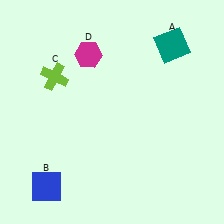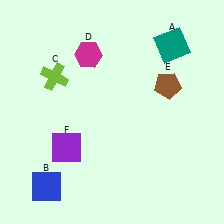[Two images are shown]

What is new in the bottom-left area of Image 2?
A purple square (F) was added in the bottom-left area of Image 2.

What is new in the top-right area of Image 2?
A brown pentagon (E) was added in the top-right area of Image 2.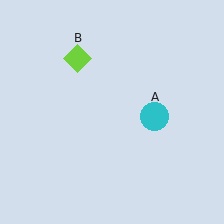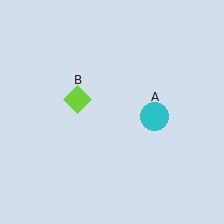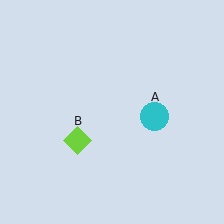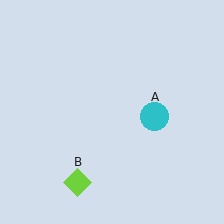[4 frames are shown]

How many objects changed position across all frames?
1 object changed position: lime diamond (object B).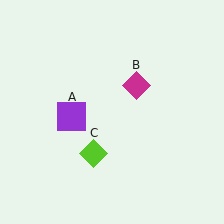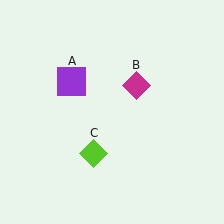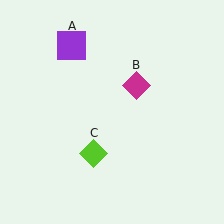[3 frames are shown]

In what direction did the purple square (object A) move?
The purple square (object A) moved up.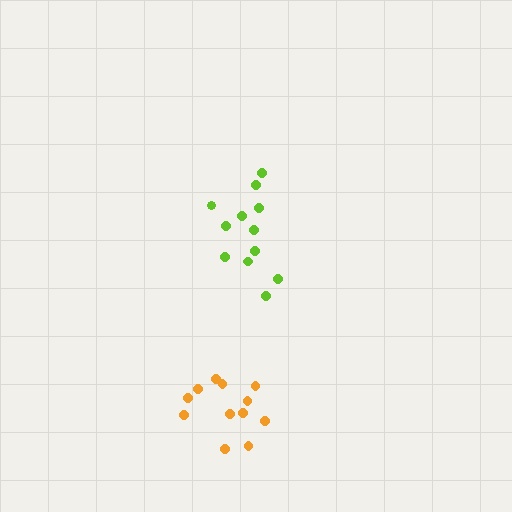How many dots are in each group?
Group 1: 12 dots, Group 2: 12 dots (24 total).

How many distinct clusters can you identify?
There are 2 distinct clusters.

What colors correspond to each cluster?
The clusters are colored: orange, lime.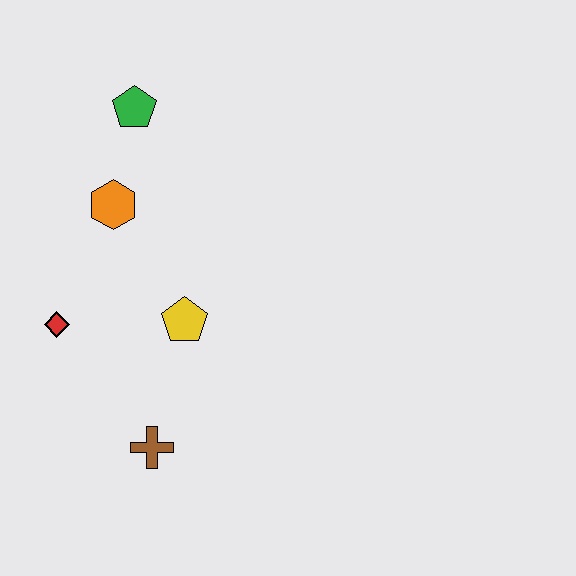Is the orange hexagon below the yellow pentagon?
No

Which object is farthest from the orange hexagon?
The brown cross is farthest from the orange hexagon.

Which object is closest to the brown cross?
The yellow pentagon is closest to the brown cross.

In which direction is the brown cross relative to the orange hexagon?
The brown cross is below the orange hexagon.